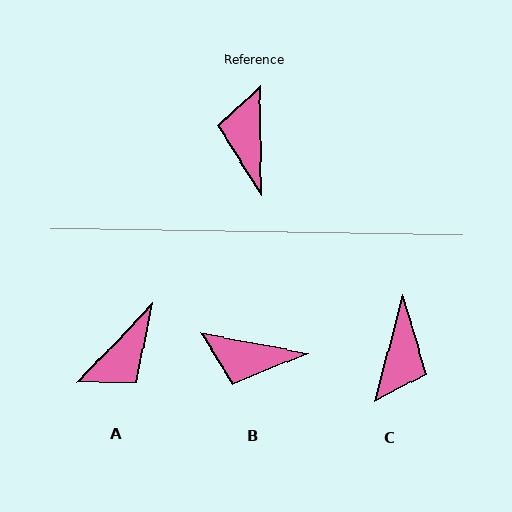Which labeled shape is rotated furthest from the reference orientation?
C, about 164 degrees away.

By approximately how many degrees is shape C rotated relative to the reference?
Approximately 164 degrees counter-clockwise.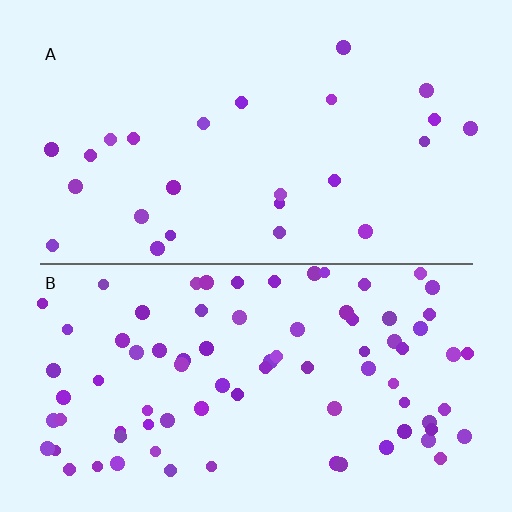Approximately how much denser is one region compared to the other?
Approximately 3.3× — region B over region A.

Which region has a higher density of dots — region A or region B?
B (the bottom).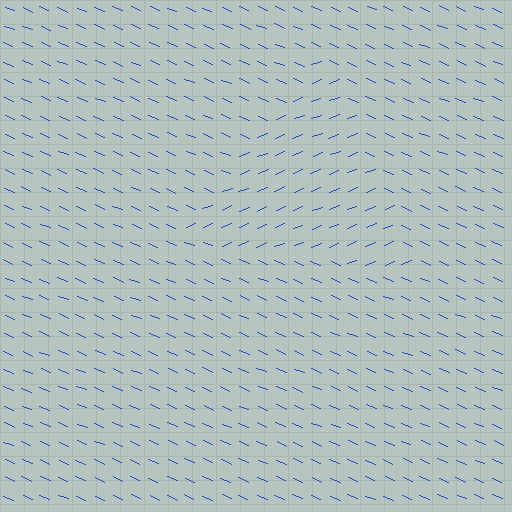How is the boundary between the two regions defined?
The boundary is defined purely by a change in line orientation (approximately 45 degrees difference). All lines are the same color and thickness.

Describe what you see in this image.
The image is filled with small blue line segments. A triangle region in the image has lines oriented differently from the surrounding lines, creating a visible texture boundary.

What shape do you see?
I see a triangle.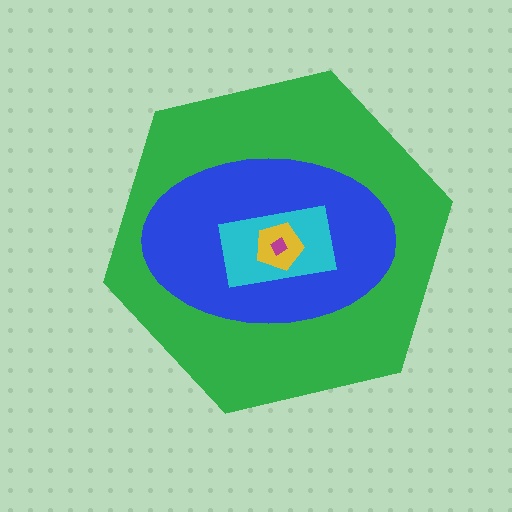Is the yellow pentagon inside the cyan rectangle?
Yes.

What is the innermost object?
The magenta diamond.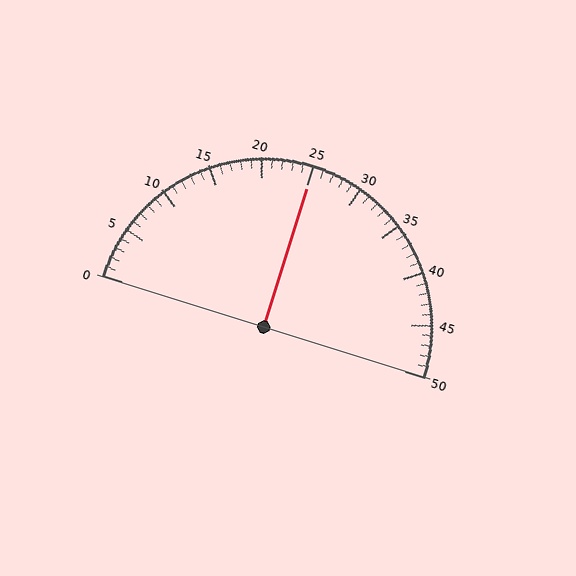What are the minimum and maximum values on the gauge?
The gauge ranges from 0 to 50.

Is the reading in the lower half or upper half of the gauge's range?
The reading is in the upper half of the range (0 to 50).